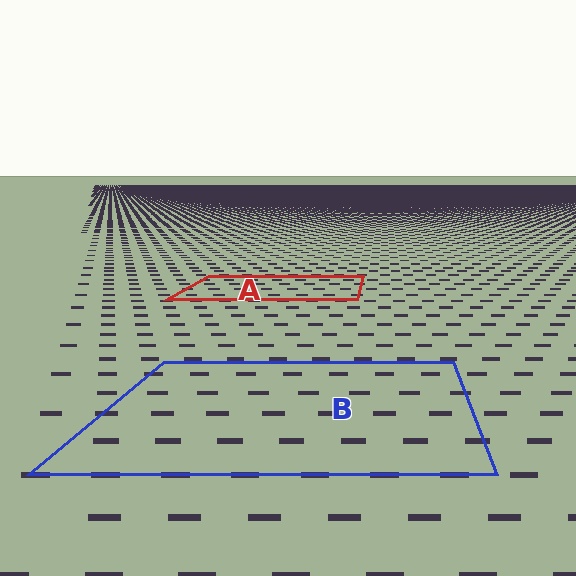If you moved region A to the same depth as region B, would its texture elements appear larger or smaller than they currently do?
They would appear larger. At a closer depth, the same texture elements are projected at a bigger on-screen size.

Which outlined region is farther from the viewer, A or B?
Region A is farther from the viewer — the texture elements inside it appear smaller and more densely packed.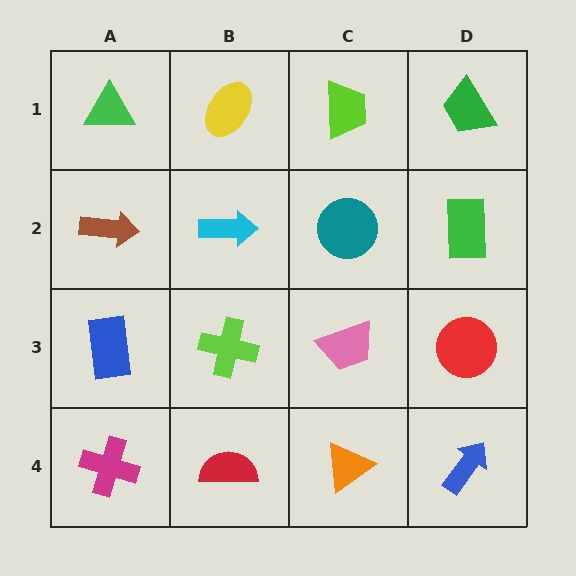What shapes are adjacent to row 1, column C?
A teal circle (row 2, column C), a yellow ellipse (row 1, column B), a green trapezoid (row 1, column D).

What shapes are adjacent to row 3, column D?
A green rectangle (row 2, column D), a blue arrow (row 4, column D), a pink trapezoid (row 3, column C).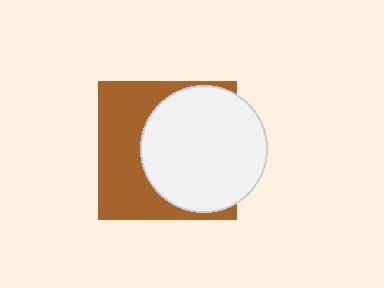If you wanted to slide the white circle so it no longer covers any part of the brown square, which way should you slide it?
Slide it right — that is the most direct way to separate the two shapes.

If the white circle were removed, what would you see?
You would see the complete brown square.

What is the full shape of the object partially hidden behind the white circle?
The partially hidden object is a brown square.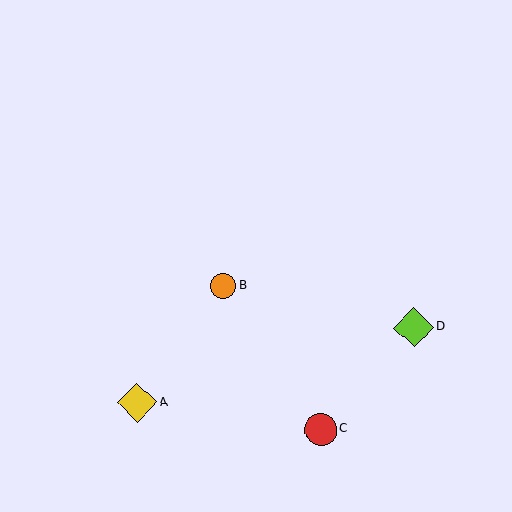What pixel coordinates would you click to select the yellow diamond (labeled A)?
Click at (137, 402) to select the yellow diamond A.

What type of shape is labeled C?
Shape C is a red circle.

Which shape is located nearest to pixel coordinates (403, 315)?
The lime diamond (labeled D) at (414, 327) is nearest to that location.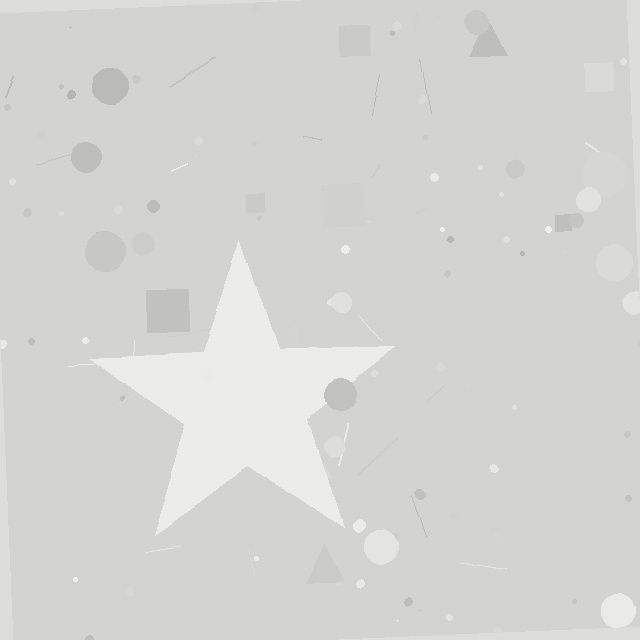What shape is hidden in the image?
A star is hidden in the image.